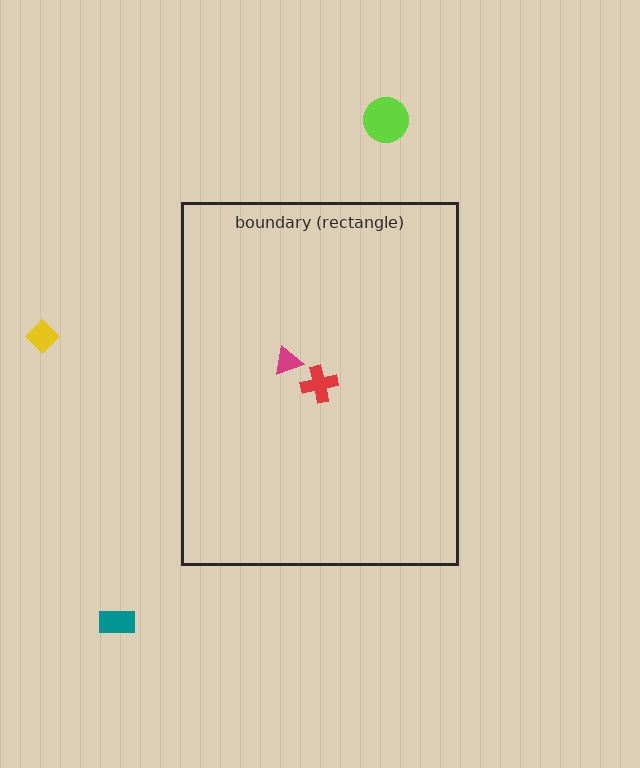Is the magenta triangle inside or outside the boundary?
Inside.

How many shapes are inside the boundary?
2 inside, 3 outside.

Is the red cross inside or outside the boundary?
Inside.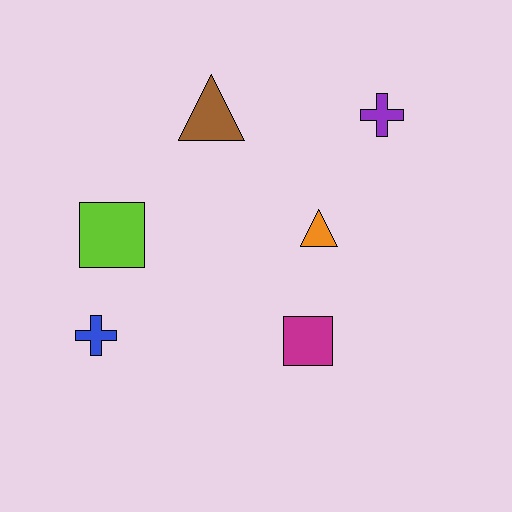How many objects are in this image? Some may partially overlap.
There are 6 objects.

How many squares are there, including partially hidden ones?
There are 2 squares.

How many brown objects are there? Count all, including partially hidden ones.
There is 1 brown object.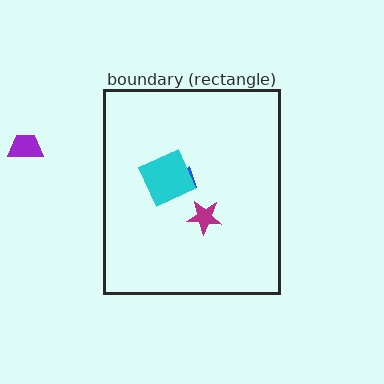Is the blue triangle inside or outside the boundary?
Inside.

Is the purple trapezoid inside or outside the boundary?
Outside.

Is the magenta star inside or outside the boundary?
Inside.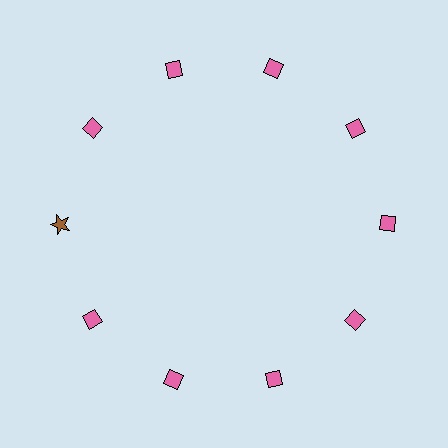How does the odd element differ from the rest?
It differs in both color (brown instead of pink) and shape (star instead of diamond).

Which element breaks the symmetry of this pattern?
The brown star at roughly the 9 o'clock position breaks the symmetry. All other shapes are pink diamonds.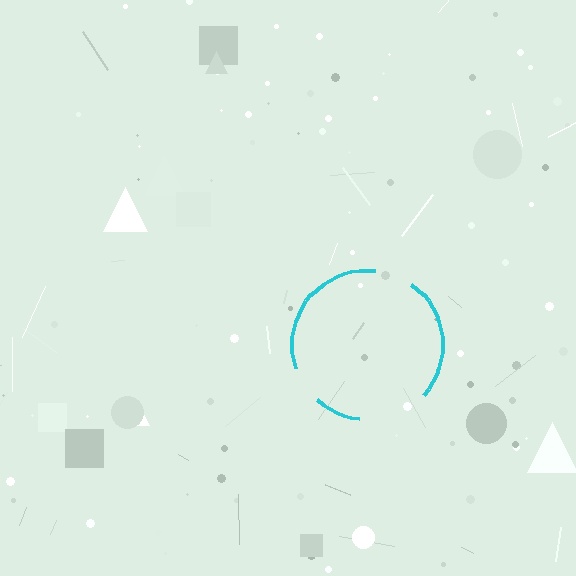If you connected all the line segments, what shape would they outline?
They would outline a circle.